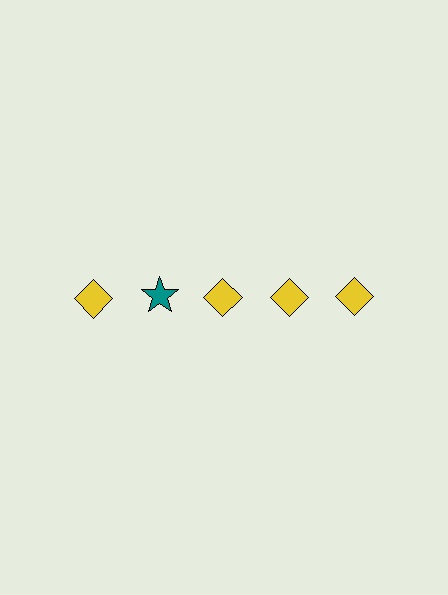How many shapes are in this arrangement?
There are 5 shapes arranged in a grid pattern.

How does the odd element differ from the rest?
It differs in both color (teal instead of yellow) and shape (star instead of diamond).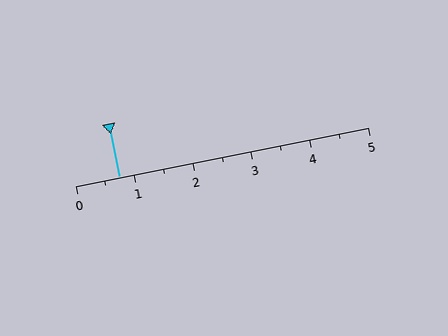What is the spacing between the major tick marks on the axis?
The major ticks are spaced 1 apart.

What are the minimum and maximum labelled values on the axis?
The axis runs from 0 to 5.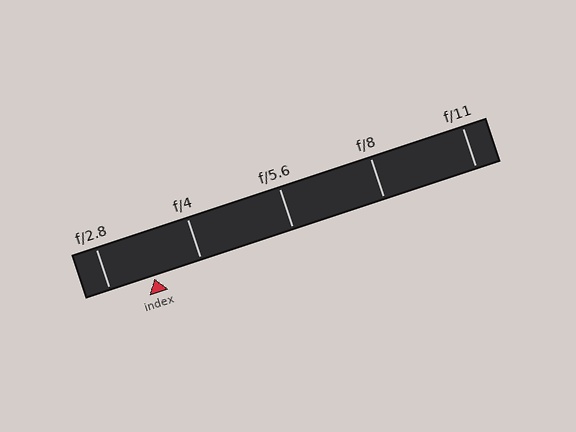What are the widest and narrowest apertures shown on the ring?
The widest aperture shown is f/2.8 and the narrowest is f/11.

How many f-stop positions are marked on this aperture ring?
There are 5 f-stop positions marked.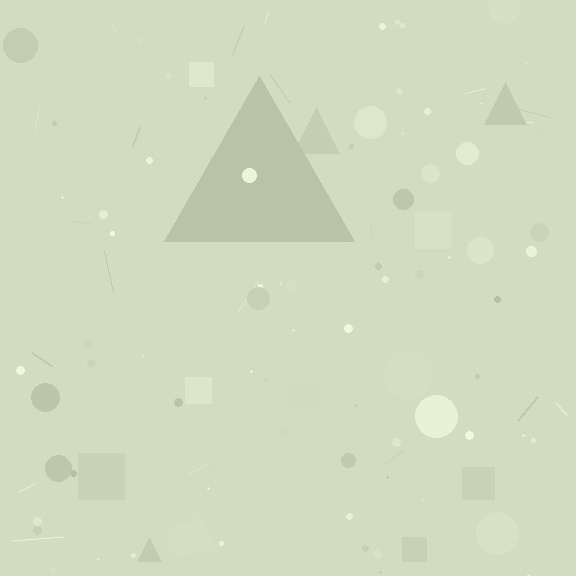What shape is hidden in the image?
A triangle is hidden in the image.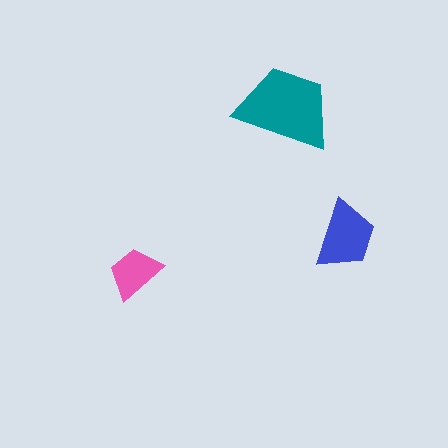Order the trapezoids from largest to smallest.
the teal one, the blue one, the pink one.